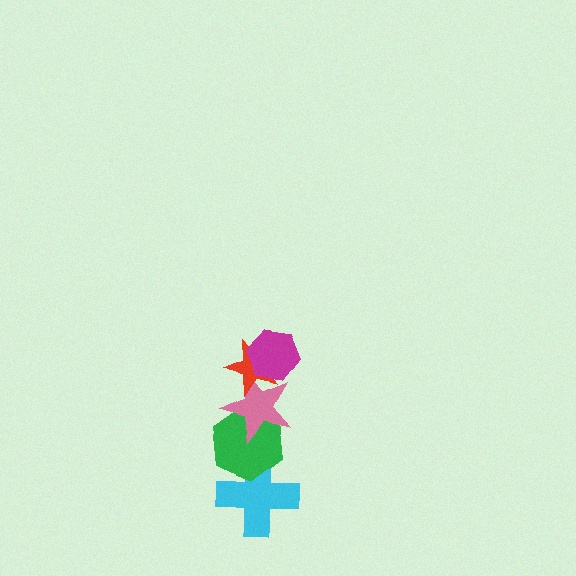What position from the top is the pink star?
The pink star is 3rd from the top.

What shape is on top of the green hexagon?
The pink star is on top of the green hexagon.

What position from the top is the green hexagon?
The green hexagon is 4th from the top.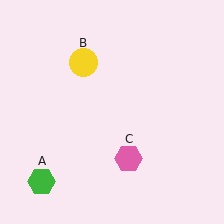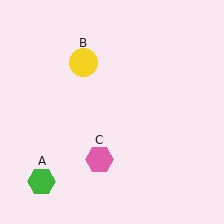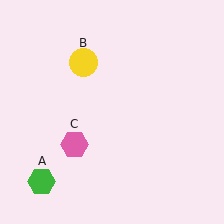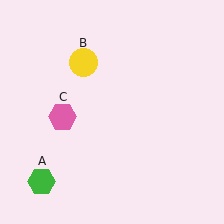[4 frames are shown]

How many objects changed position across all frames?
1 object changed position: pink hexagon (object C).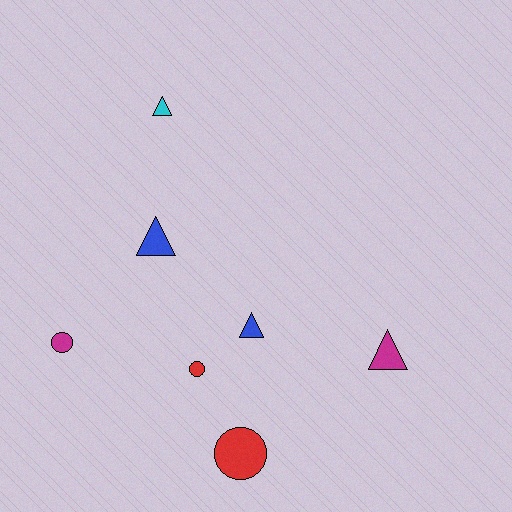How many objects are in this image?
There are 7 objects.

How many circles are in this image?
There are 3 circles.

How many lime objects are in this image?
There are no lime objects.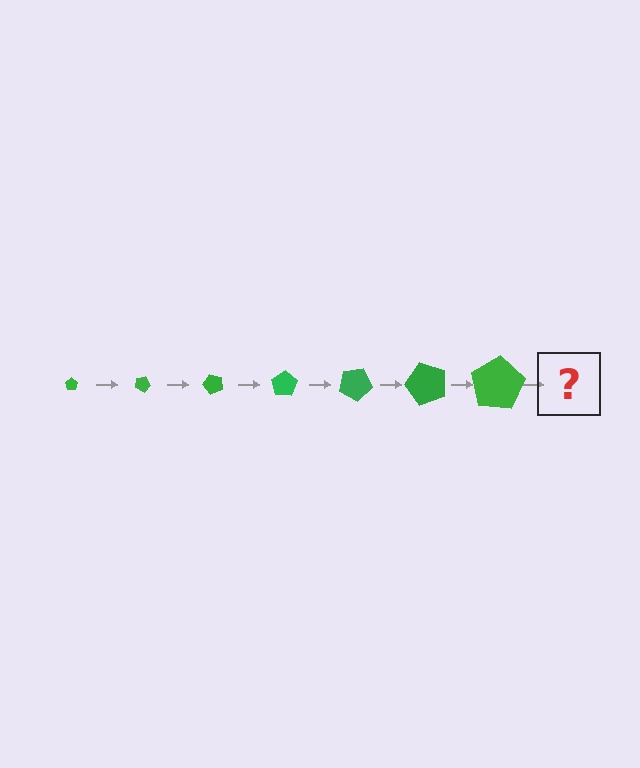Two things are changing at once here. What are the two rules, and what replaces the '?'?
The two rules are that the pentagon grows larger each step and it rotates 25 degrees each step. The '?' should be a pentagon, larger than the previous one and rotated 175 degrees from the start.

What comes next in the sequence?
The next element should be a pentagon, larger than the previous one and rotated 175 degrees from the start.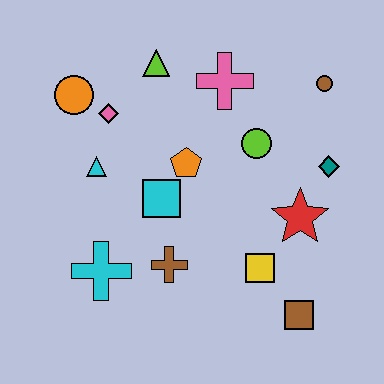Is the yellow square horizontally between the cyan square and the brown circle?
Yes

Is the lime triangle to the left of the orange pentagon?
Yes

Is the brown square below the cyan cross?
Yes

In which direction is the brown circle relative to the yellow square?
The brown circle is above the yellow square.